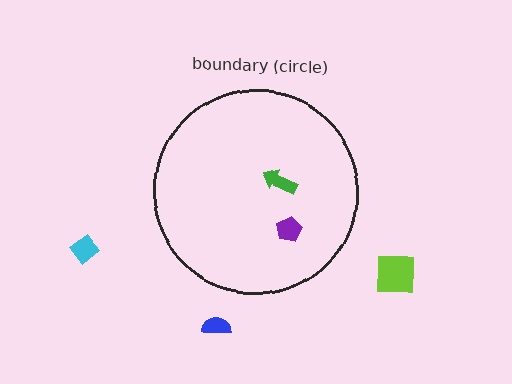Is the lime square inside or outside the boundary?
Outside.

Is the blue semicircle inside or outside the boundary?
Outside.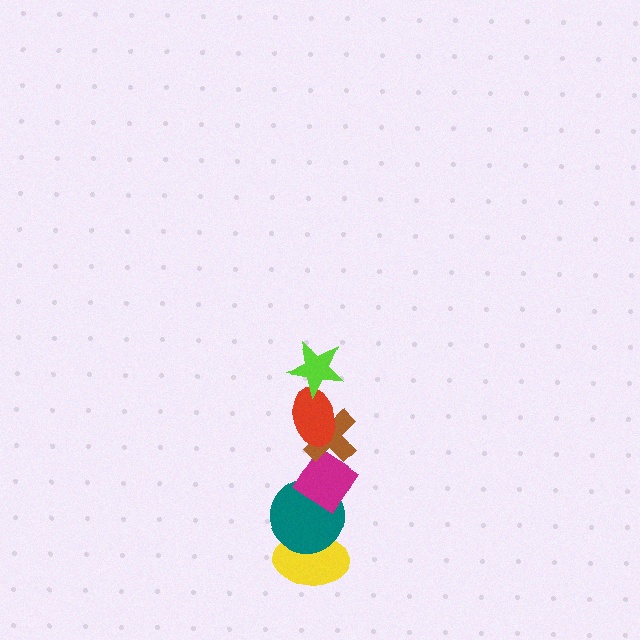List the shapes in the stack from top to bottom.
From top to bottom: the lime star, the red ellipse, the brown cross, the magenta diamond, the teal circle, the yellow ellipse.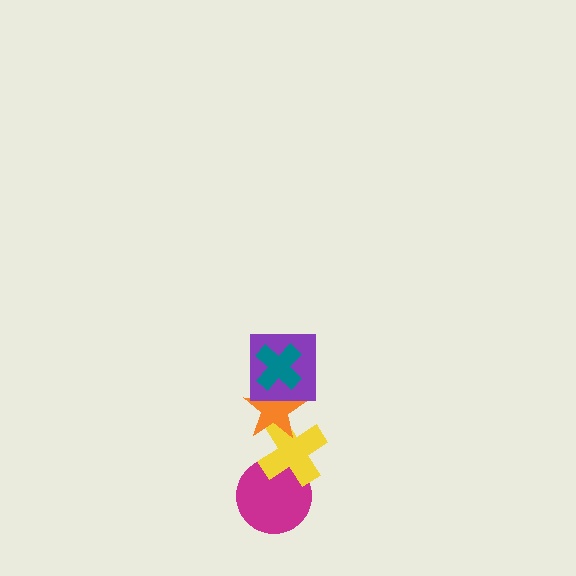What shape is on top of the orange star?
The purple square is on top of the orange star.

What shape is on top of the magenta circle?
The yellow cross is on top of the magenta circle.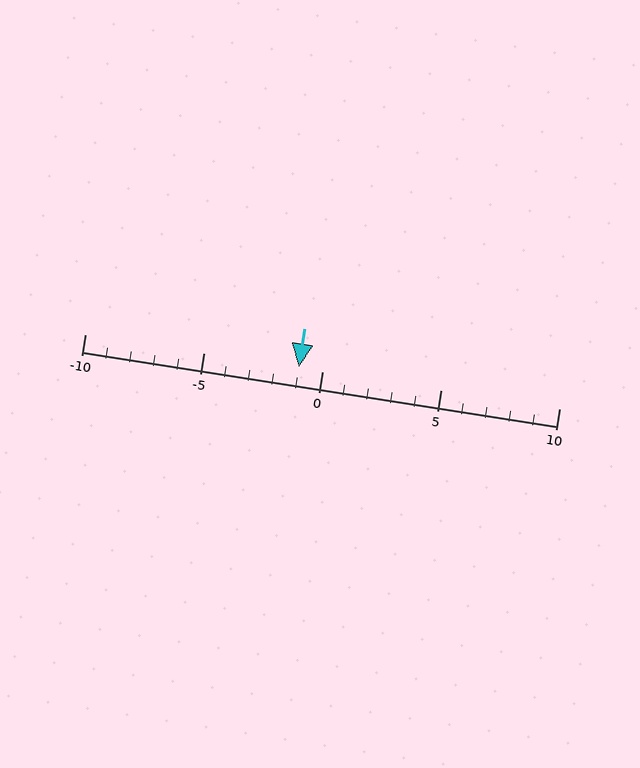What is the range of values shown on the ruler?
The ruler shows values from -10 to 10.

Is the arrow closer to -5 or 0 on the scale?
The arrow is closer to 0.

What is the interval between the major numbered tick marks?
The major tick marks are spaced 5 units apart.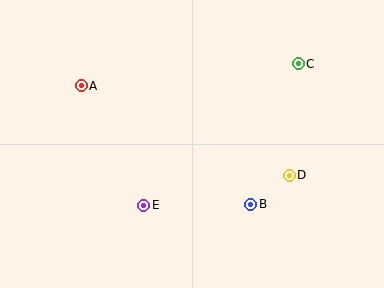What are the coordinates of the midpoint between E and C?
The midpoint between E and C is at (221, 135).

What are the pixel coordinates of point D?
Point D is at (289, 175).